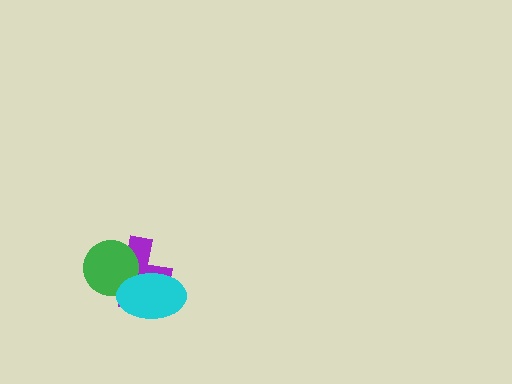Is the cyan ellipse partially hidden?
No, no other shape covers it.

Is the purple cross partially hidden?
Yes, it is partially covered by another shape.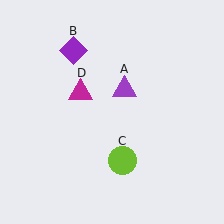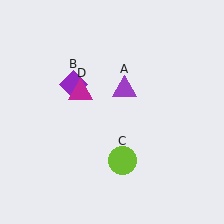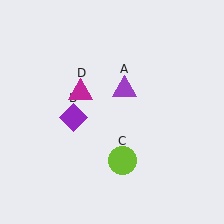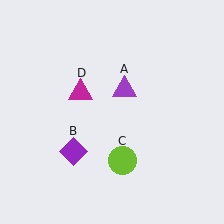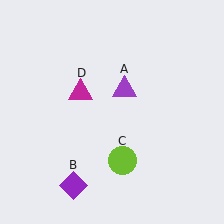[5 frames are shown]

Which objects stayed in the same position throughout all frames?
Purple triangle (object A) and lime circle (object C) and magenta triangle (object D) remained stationary.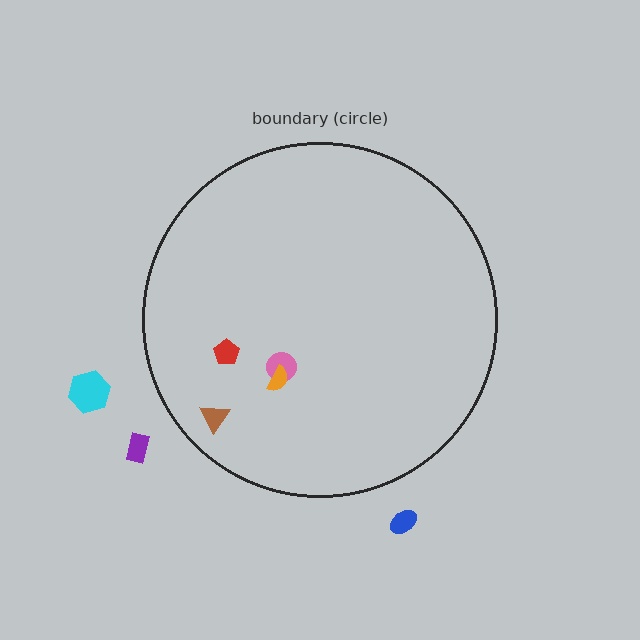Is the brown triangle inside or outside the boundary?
Inside.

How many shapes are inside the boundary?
4 inside, 3 outside.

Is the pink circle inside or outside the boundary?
Inside.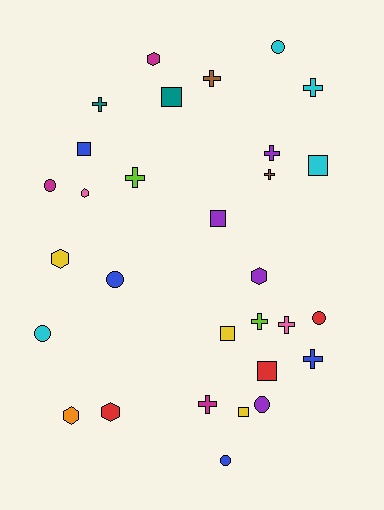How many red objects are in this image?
There are 3 red objects.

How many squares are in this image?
There are 7 squares.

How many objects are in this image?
There are 30 objects.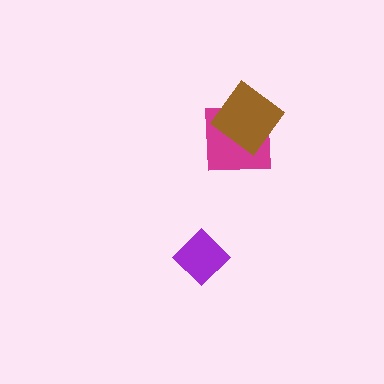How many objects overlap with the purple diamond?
0 objects overlap with the purple diamond.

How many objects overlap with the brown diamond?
1 object overlaps with the brown diamond.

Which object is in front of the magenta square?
The brown diamond is in front of the magenta square.